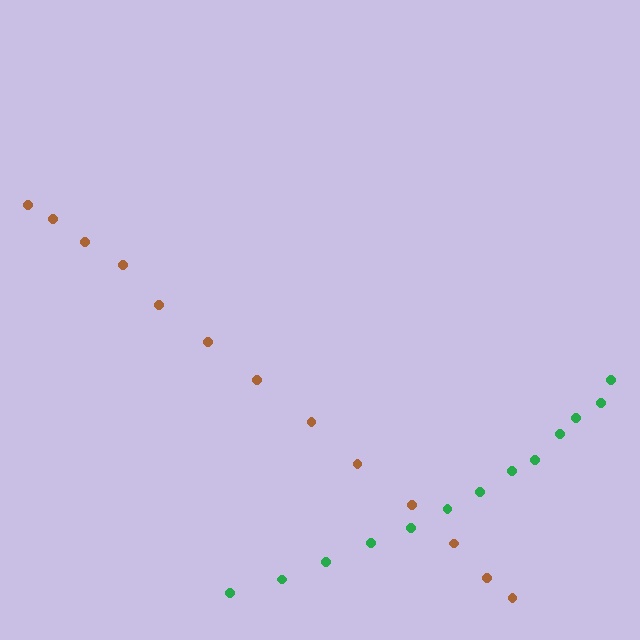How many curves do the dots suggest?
There are 2 distinct paths.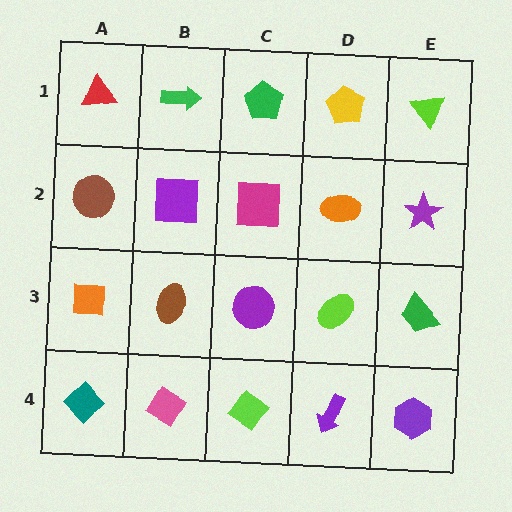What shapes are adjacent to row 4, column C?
A purple circle (row 3, column C), a pink diamond (row 4, column B), a purple arrow (row 4, column D).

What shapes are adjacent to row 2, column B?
A green arrow (row 1, column B), a brown ellipse (row 3, column B), a brown circle (row 2, column A), a magenta square (row 2, column C).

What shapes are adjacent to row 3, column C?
A magenta square (row 2, column C), a lime diamond (row 4, column C), a brown ellipse (row 3, column B), a lime ellipse (row 3, column D).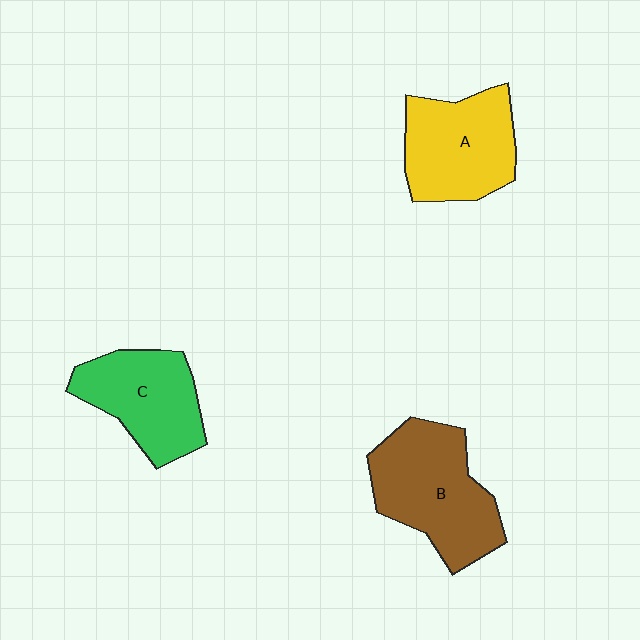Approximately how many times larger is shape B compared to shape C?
Approximately 1.3 times.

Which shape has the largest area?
Shape B (brown).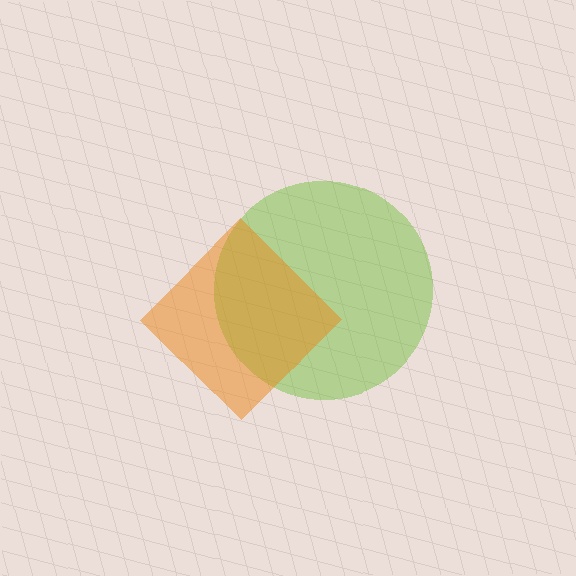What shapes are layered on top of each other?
The layered shapes are: a lime circle, an orange diamond.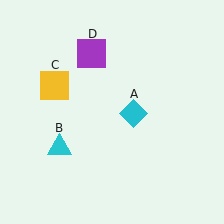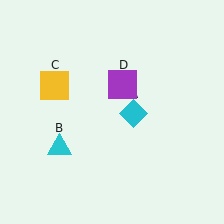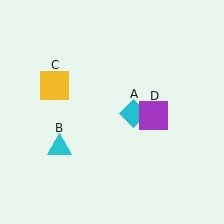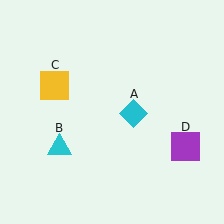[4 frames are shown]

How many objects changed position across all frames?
1 object changed position: purple square (object D).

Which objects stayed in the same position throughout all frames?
Cyan diamond (object A) and cyan triangle (object B) and yellow square (object C) remained stationary.